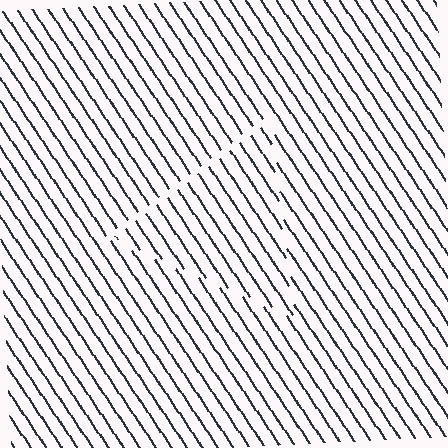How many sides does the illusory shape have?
3 sides — the line-ends trace a triangle.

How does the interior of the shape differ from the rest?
The interior of the shape contains the same grating, shifted by half a period — the contour is defined by the phase discontinuity where line-ends from the inner and outer gratings abut.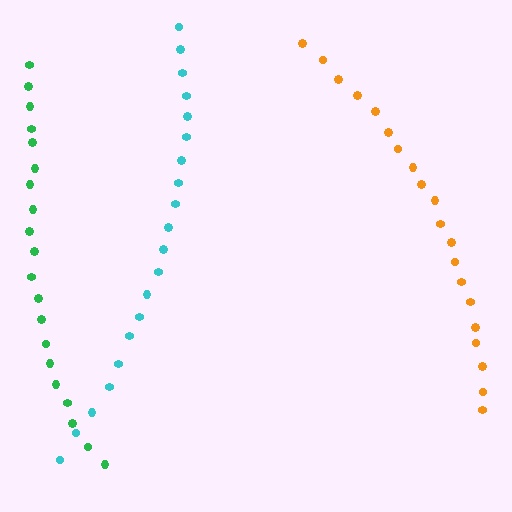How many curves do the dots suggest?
There are 3 distinct paths.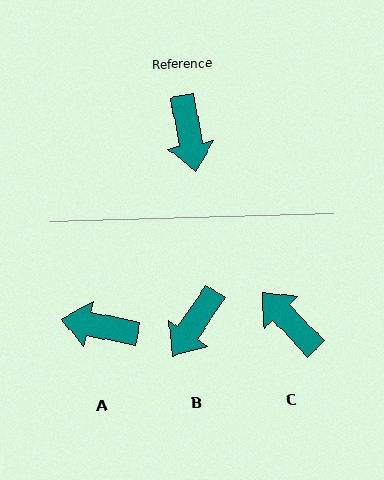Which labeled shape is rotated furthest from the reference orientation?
C, about 146 degrees away.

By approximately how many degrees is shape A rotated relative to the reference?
Approximately 111 degrees clockwise.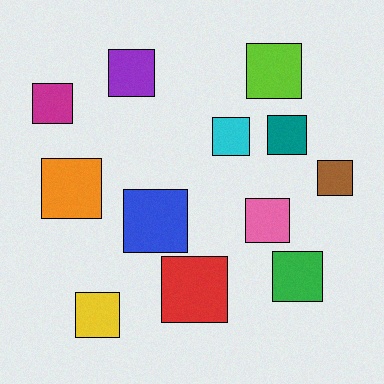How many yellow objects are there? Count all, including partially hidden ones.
There is 1 yellow object.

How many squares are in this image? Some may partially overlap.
There are 12 squares.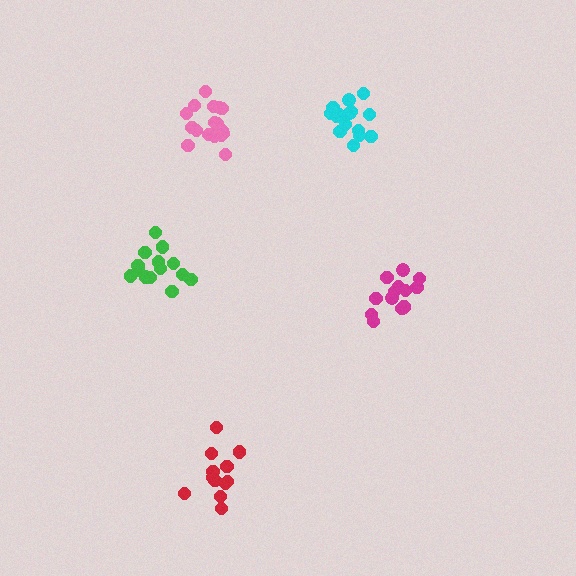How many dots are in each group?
Group 1: 14 dots, Group 2: 12 dots, Group 3: 15 dots, Group 4: 14 dots, Group 5: 18 dots (73 total).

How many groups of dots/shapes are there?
There are 5 groups.